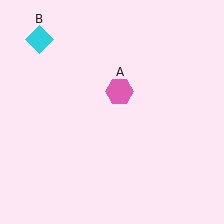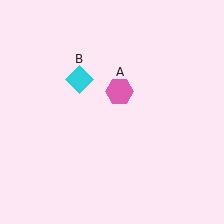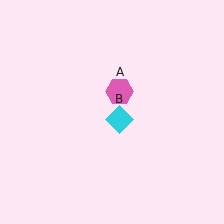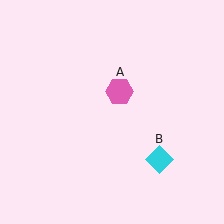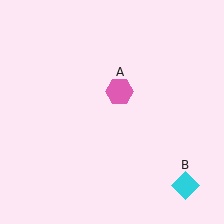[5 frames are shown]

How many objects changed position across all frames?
1 object changed position: cyan diamond (object B).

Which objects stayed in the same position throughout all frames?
Pink hexagon (object A) remained stationary.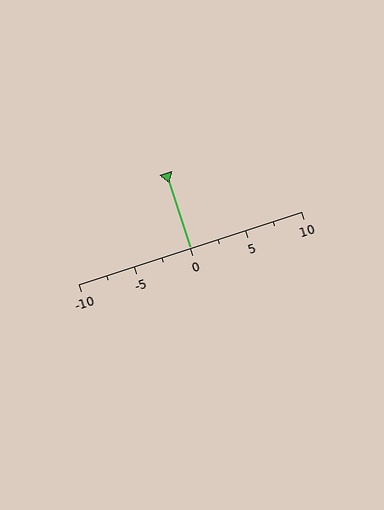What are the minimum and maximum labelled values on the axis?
The axis runs from -10 to 10.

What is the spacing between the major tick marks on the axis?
The major ticks are spaced 5 apart.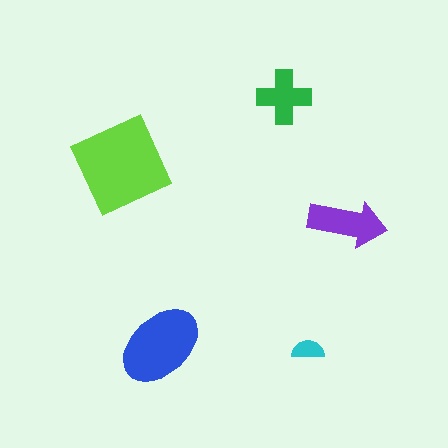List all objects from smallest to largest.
The cyan semicircle, the green cross, the purple arrow, the blue ellipse, the lime diamond.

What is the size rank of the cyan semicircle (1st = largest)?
5th.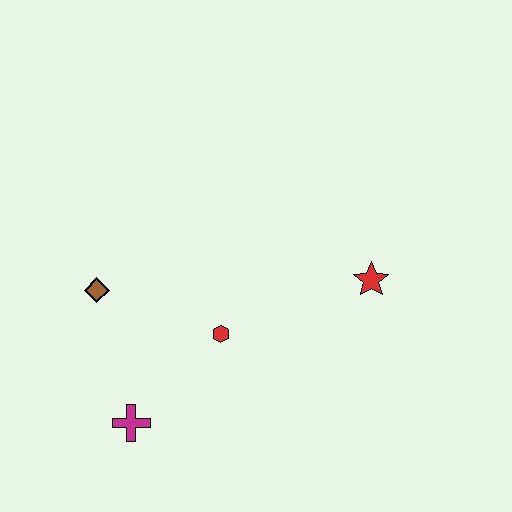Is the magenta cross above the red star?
No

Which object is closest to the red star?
The red hexagon is closest to the red star.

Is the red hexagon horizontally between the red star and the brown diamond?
Yes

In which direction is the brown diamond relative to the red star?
The brown diamond is to the left of the red star.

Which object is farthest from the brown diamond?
The red star is farthest from the brown diamond.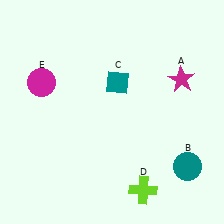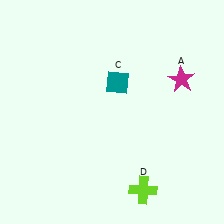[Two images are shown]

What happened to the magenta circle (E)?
The magenta circle (E) was removed in Image 2. It was in the top-left area of Image 1.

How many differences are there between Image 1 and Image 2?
There are 2 differences between the two images.